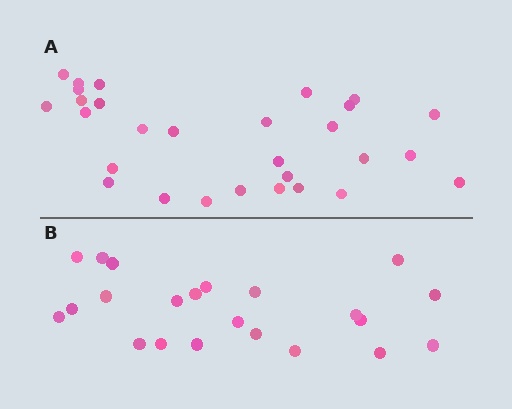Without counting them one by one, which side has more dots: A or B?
Region A (the top region) has more dots.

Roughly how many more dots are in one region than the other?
Region A has roughly 8 or so more dots than region B.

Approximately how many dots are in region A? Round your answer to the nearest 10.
About 30 dots. (The exact count is 29, which rounds to 30.)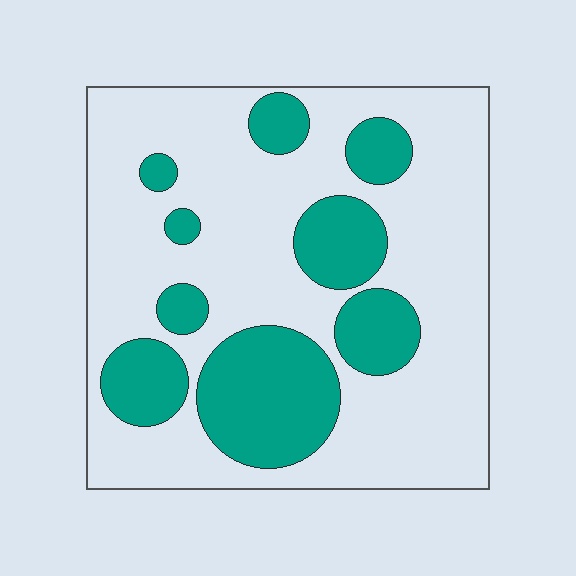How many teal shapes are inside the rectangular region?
9.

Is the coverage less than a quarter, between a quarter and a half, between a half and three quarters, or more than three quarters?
Between a quarter and a half.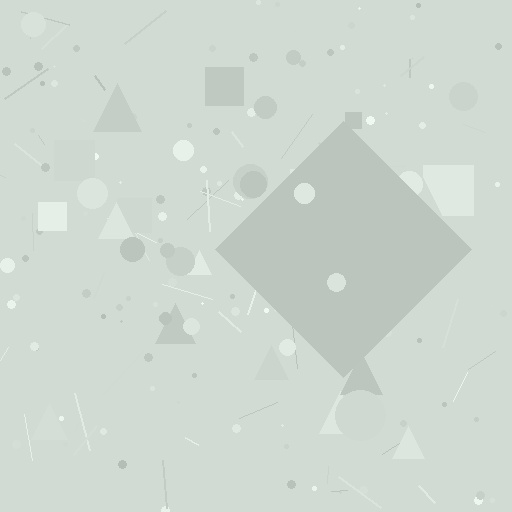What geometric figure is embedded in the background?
A diamond is embedded in the background.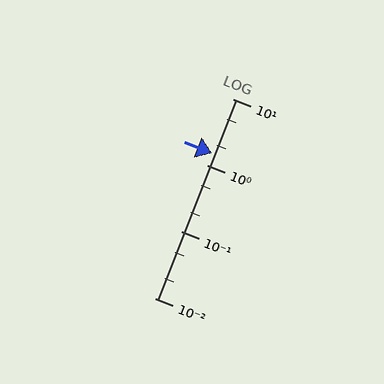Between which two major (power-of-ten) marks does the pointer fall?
The pointer is between 1 and 10.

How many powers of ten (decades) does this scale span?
The scale spans 3 decades, from 0.01 to 10.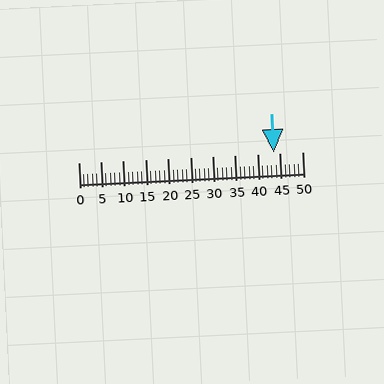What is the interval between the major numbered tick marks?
The major tick marks are spaced 5 units apart.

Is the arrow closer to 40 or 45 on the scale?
The arrow is closer to 45.